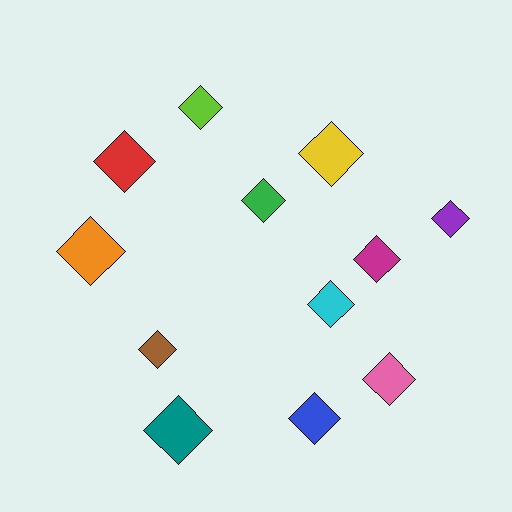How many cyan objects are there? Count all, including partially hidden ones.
There is 1 cyan object.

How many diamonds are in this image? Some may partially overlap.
There are 12 diamonds.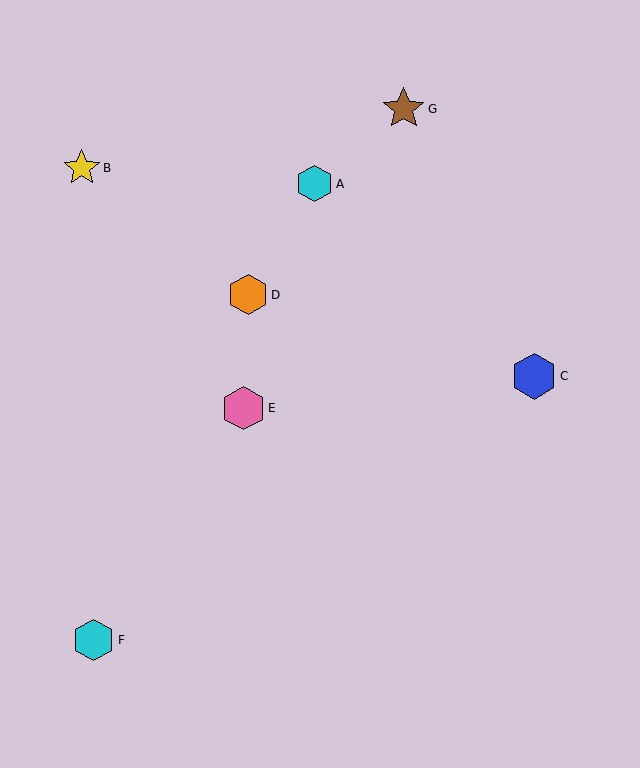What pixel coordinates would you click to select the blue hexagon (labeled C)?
Click at (534, 376) to select the blue hexagon C.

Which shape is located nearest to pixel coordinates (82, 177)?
The yellow star (labeled B) at (82, 168) is nearest to that location.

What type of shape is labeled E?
Shape E is a pink hexagon.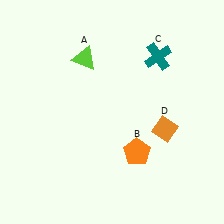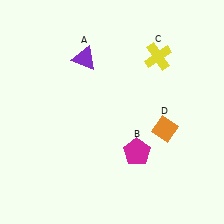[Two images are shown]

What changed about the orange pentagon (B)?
In Image 1, B is orange. In Image 2, it changed to magenta.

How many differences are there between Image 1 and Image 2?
There are 3 differences between the two images.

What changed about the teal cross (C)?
In Image 1, C is teal. In Image 2, it changed to yellow.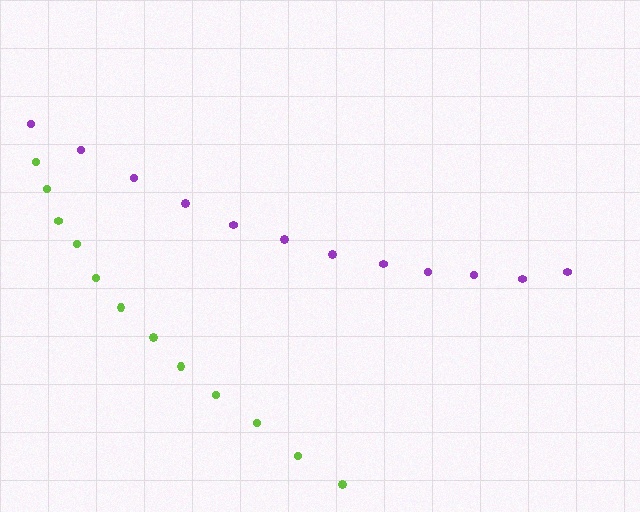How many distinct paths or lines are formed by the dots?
There are 2 distinct paths.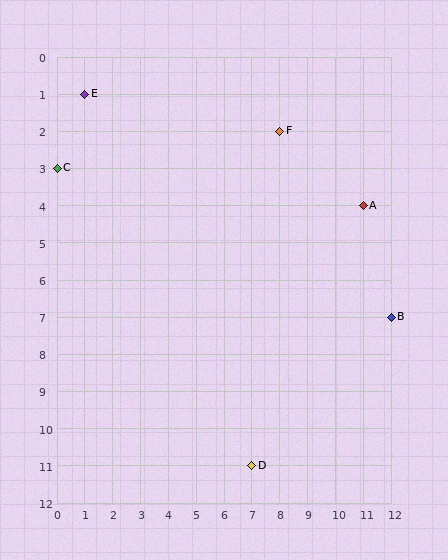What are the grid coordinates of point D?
Point D is at grid coordinates (7, 11).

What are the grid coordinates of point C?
Point C is at grid coordinates (0, 3).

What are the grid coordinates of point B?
Point B is at grid coordinates (12, 7).